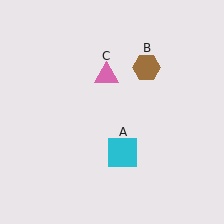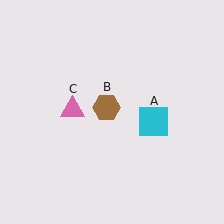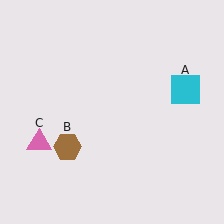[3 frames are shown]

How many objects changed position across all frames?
3 objects changed position: cyan square (object A), brown hexagon (object B), pink triangle (object C).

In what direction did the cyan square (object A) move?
The cyan square (object A) moved up and to the right.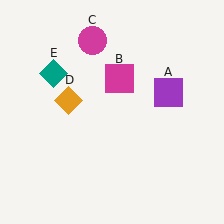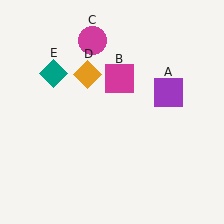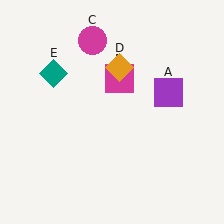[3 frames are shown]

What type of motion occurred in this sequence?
The orange diamond (object D) rotated clockwise around the center of the scene.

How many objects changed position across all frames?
1 object changed position: orange diamond (object D).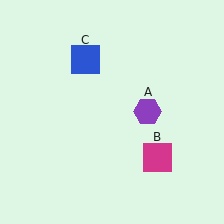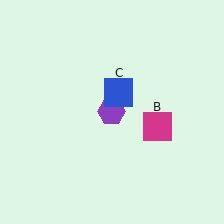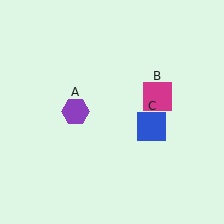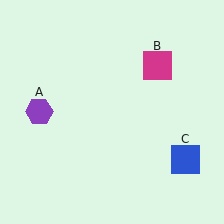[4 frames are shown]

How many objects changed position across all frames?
3 objects changed position: purple hexagon (object A), magenta square (object B), blue square (object C).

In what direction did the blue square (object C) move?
The blue square (object C) moved down and to the right.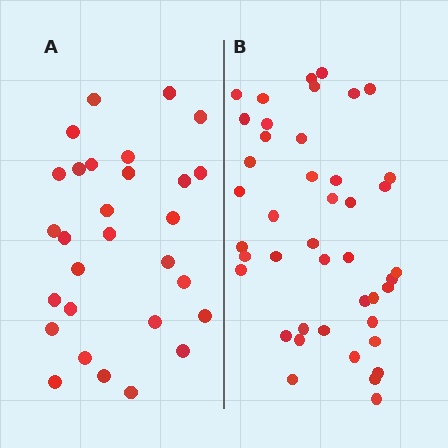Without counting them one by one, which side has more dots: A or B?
Region B (the right region) has more dots.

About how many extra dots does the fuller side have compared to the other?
Region B has approximately 15 more dots than region A.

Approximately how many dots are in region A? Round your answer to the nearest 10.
About 30 dots. (The exact count is 29, which rounds to 30.)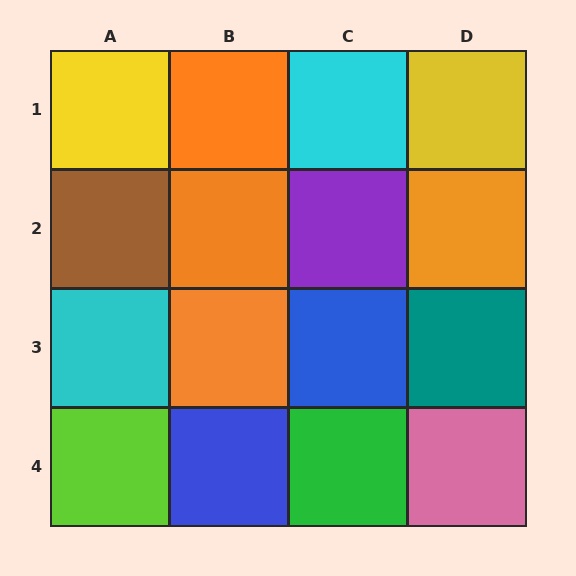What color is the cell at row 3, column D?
Teal.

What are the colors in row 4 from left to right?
Lime, blue, green, pink.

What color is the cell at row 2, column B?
Orange.